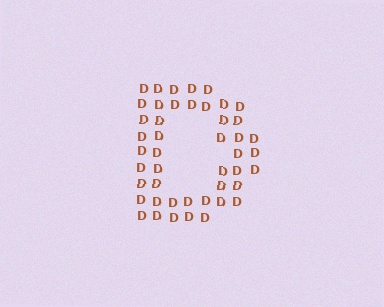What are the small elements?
The small elements are letter D's.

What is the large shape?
The large shape is the letter D.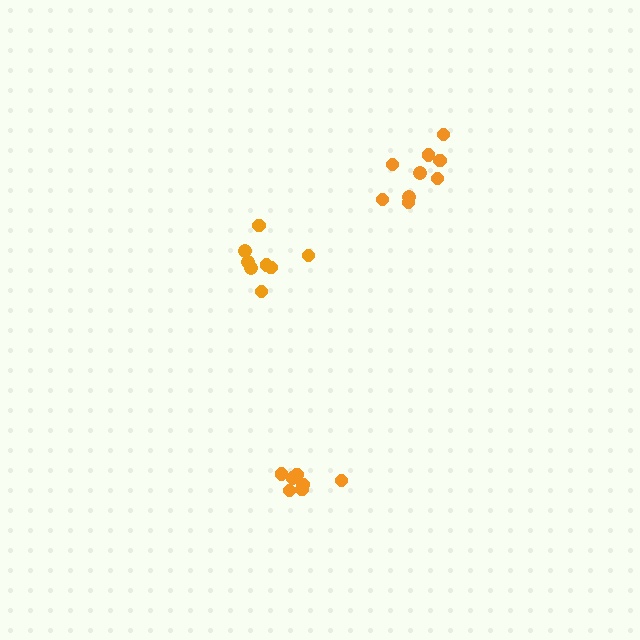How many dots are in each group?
Group 1: 9 dots, Group 2: 7 dots, Group 3: 8 dots (24 total).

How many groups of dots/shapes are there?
There are 3 groups.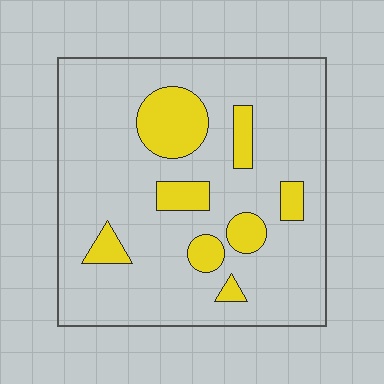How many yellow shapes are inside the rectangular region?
8.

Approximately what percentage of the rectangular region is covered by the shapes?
Approximately 15%.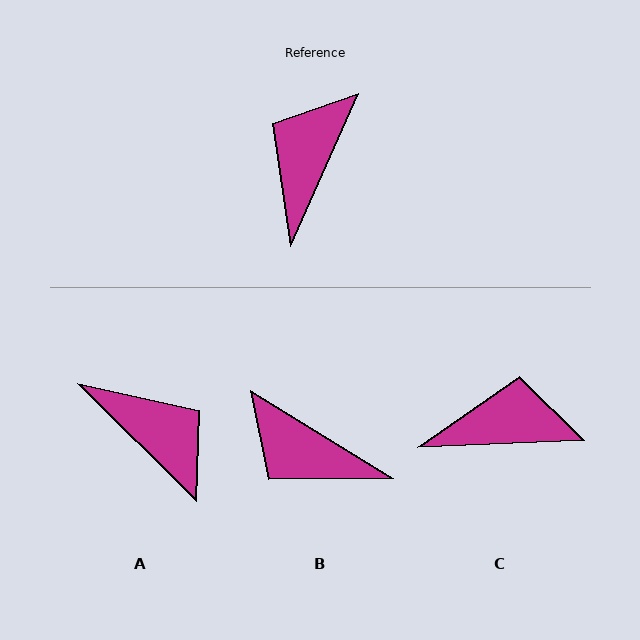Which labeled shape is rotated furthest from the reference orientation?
A, about 111 degrees away.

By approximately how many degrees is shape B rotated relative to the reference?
Approximately 83 degrees counter-clockwise.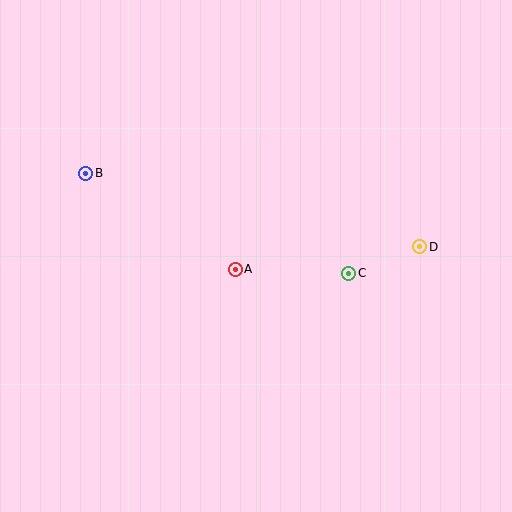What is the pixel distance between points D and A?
The distance between D and A is 186 pixels.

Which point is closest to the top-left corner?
Point B is closest to the top-left corner.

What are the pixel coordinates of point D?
Point D is at (420, 247).